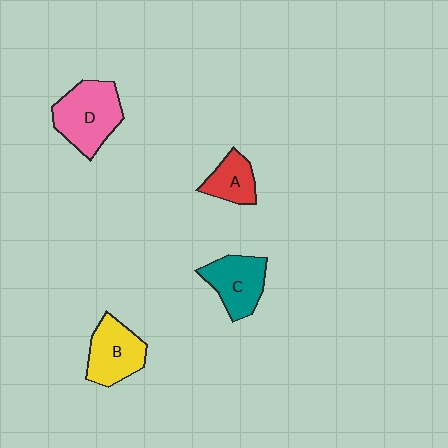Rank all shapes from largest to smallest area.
From largest to smallest: D (pink), B (yellow), C (teal), A (red).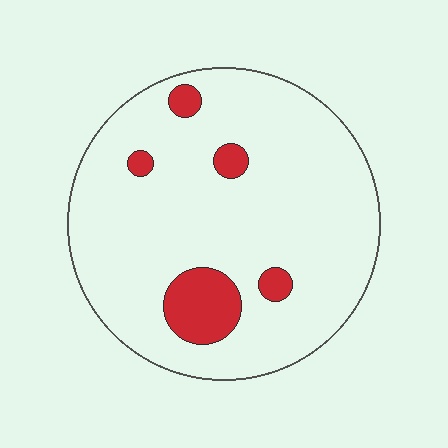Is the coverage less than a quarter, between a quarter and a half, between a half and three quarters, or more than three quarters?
Less than a quarter.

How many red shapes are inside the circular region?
5.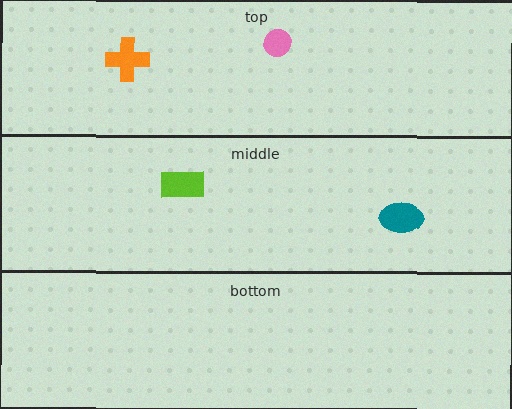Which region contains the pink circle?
The top region.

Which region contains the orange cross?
The top region.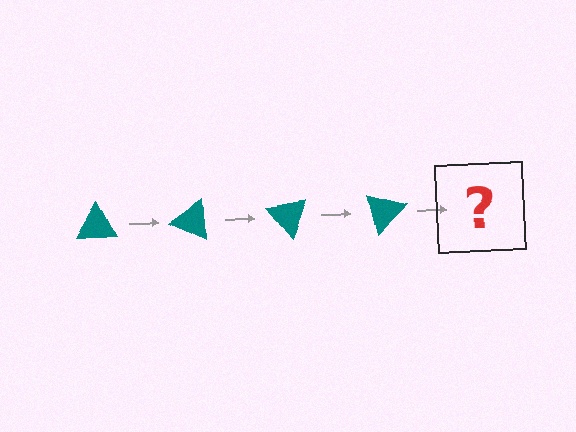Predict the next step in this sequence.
The next step is a teal triangle rotated 100 degrees.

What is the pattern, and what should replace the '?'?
The pattern is that the triangle rotates 25 degrees each step. The '?' should be a teal triangle rotated 100 degrees.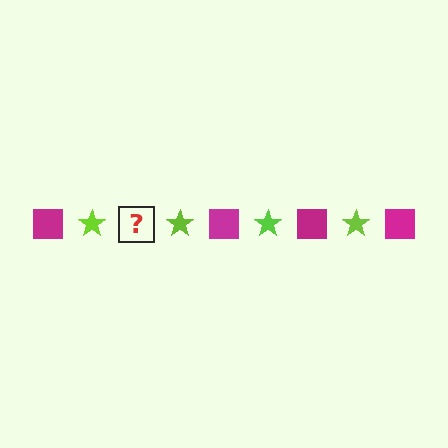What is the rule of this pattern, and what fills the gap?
The rule is that the pattern alternates between magenta square and lime star. The gap should be filled with a magenta square.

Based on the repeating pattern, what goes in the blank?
The blank should be a magenta square.